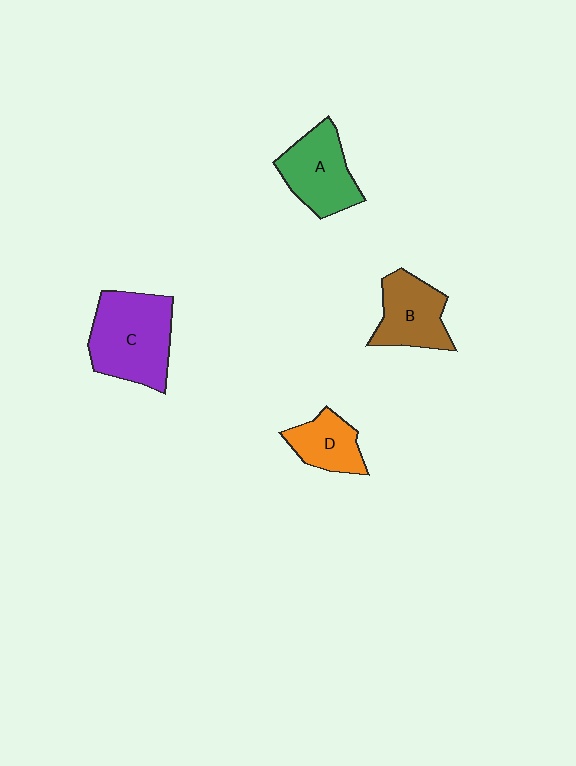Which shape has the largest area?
Shape C (purple).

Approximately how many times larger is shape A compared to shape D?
Approximately 1.5 times.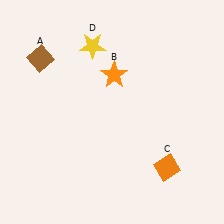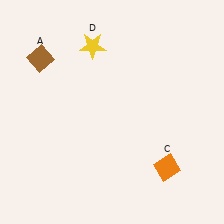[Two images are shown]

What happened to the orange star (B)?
The orange star (B) was removed in Image 2. It was in the top-right area of Image 1.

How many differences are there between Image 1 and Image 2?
There is 1 difference between the two images.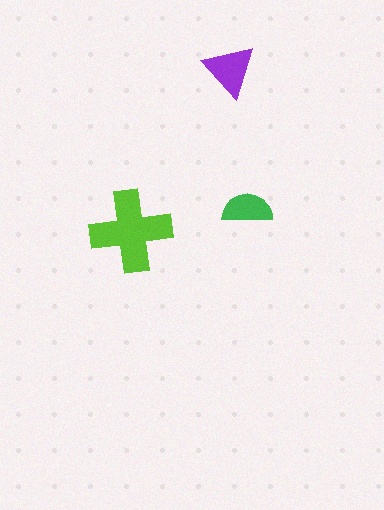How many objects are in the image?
There are 3 objects in the image.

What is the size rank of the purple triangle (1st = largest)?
2nd.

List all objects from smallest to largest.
The green semicircle, the purple triangle, the lime cross.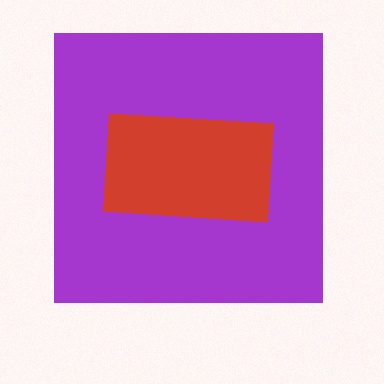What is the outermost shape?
The purple square.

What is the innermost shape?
The red rectangle.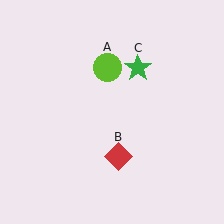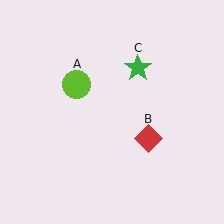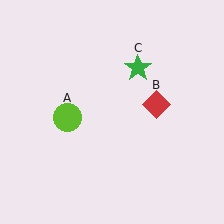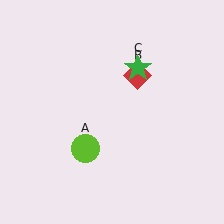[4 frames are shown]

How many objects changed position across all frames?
2 objects changed position: lime circle (object A), red diamond (object B).